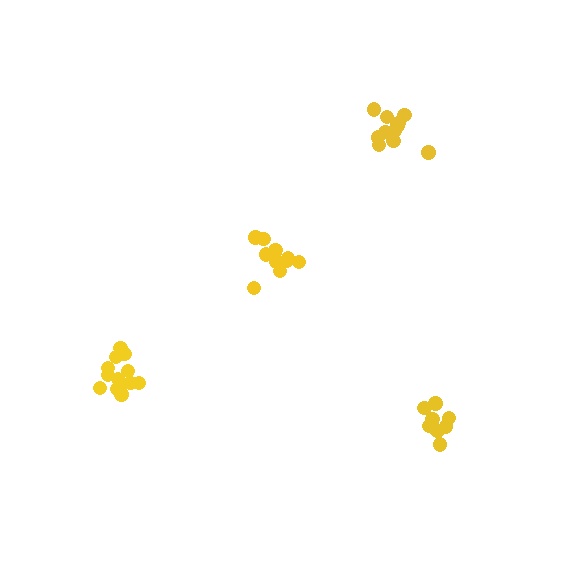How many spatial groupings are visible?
There are 4 spatial groupings.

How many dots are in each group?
Group 1: 13 dots, Group 2: 9 dots, Group 3: 11 dots, Group 4: 12 dots (45 total).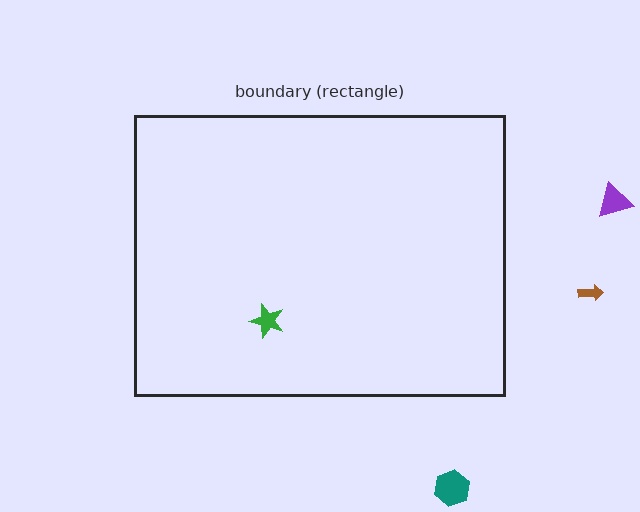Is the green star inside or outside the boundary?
Inside.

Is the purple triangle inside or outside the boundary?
Outside.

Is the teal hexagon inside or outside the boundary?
Outside.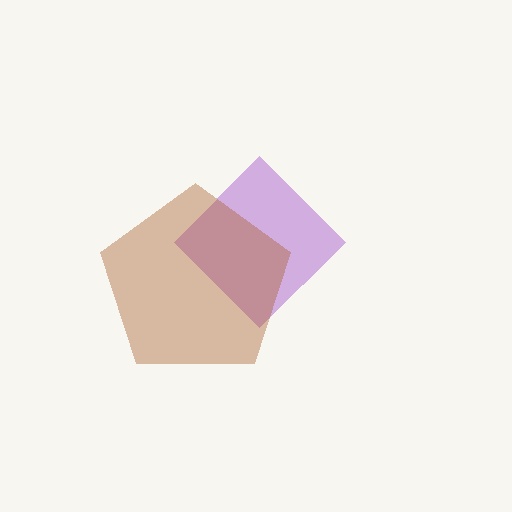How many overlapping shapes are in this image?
There are 2 overlapping shapes in the image.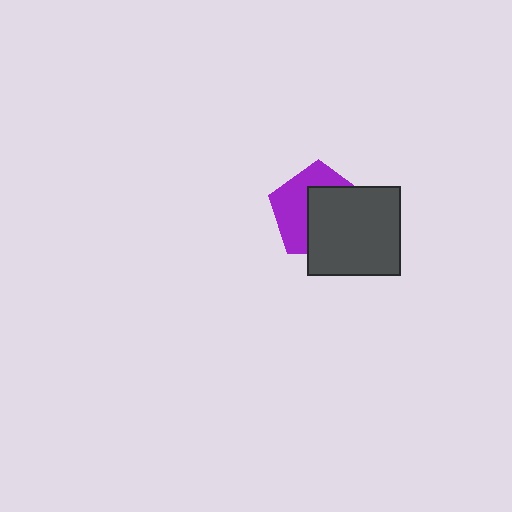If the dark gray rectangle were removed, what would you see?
You would see the complete purple pentagon.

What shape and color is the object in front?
The object in front is a dark gray rectangle.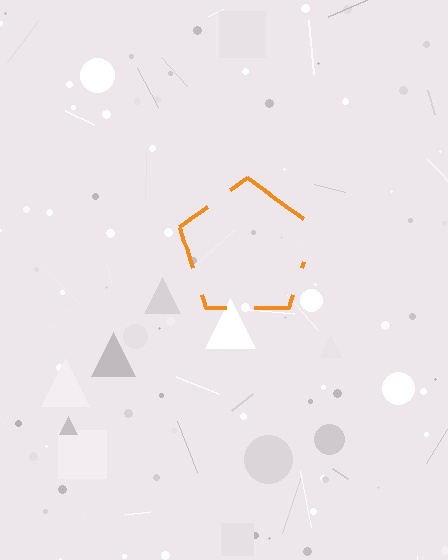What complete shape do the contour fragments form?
The contour fragments form a pentagon.